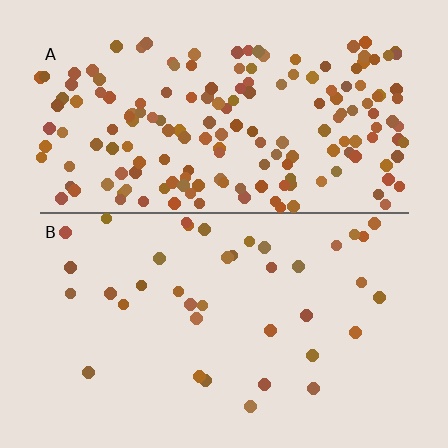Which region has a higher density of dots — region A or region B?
A (the top).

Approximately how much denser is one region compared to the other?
Approximately 4.5× — region A over region B.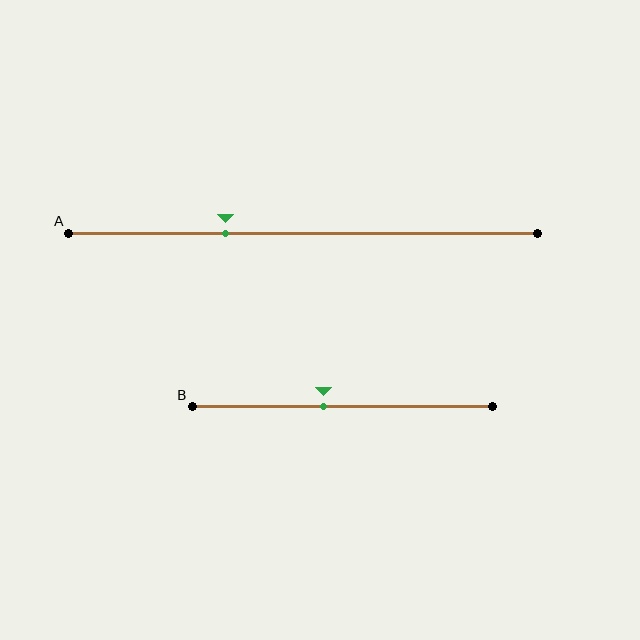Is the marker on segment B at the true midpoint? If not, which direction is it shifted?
No, the marker on segment B is shifted to the left by about 6% of the segment length.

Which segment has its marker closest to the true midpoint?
Segment B has its marker closest to the true midpoint.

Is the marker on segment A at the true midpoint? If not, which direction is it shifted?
No, the marker on segment A is shifted to the left by about 17% of the segment length.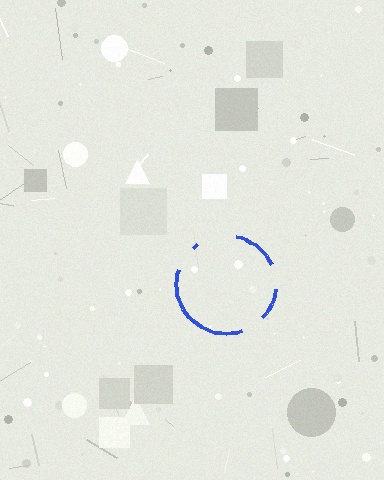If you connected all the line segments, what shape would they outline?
They would outline a circle.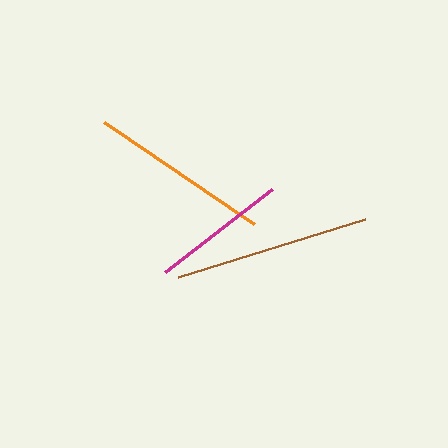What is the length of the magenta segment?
The magenta segment is approximately 135 pixels long.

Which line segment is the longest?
The brown line is the longest at approximately 196 pixels.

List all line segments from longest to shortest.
From longest to shortest: brown, orange, magenta.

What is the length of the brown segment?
The brown segment is approximately 196 pixels long.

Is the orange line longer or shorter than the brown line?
The brown line is longer than the orange line.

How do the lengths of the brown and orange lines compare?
The brown and orange lines are approximately the same length.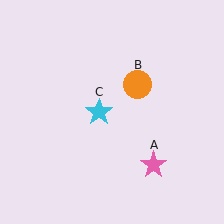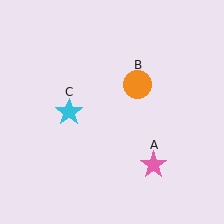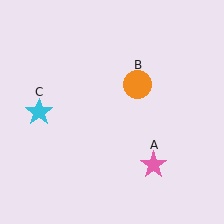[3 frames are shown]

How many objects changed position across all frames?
1 object changed position: cyan star (object C).